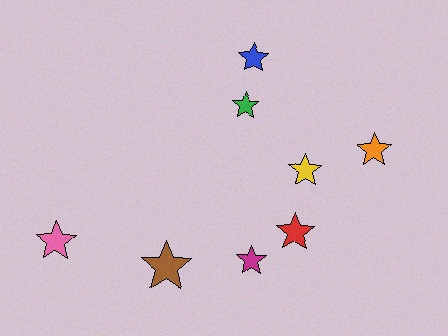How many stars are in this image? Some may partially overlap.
There are 8 stars.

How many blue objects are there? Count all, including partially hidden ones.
There is 1 blue object.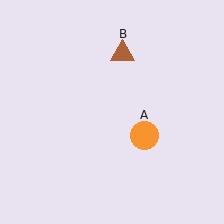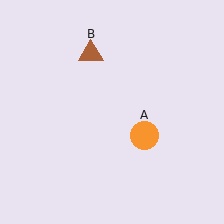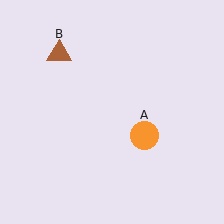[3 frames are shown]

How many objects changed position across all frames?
1 object changed position: brown triangle (object B).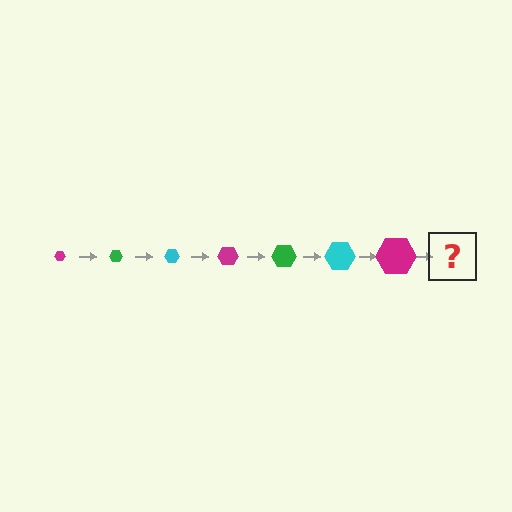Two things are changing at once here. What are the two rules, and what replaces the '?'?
The two rules are that the hexagon grows larger each step and the color cycles through magenta, green, and cyan. The '?' should be a green hexagon, larger than the previous one.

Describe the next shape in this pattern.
It should be a green hexagon, larger than the previous one.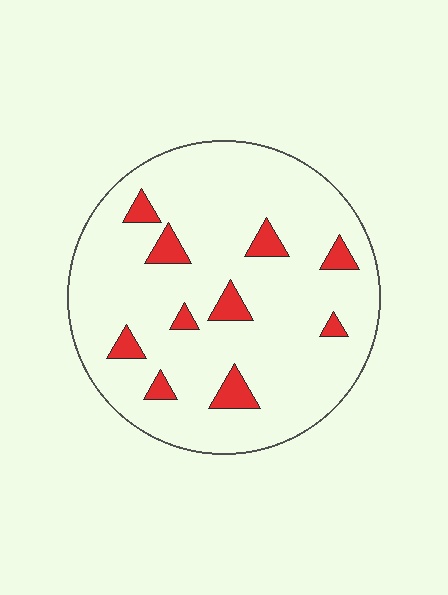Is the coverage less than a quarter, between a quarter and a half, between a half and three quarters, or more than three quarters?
Less than a quarter.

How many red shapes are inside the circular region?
10.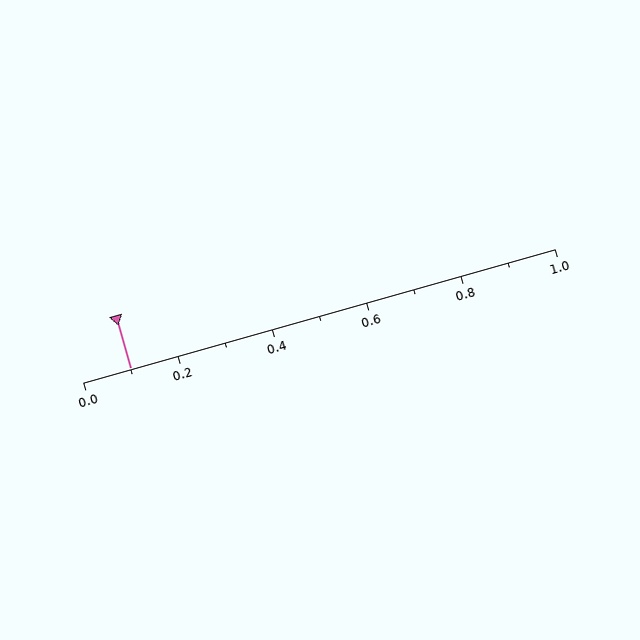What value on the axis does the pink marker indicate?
The marker indicates approximately 0.1.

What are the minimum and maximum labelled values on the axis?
The axis runs from 0.0 to 1.0.